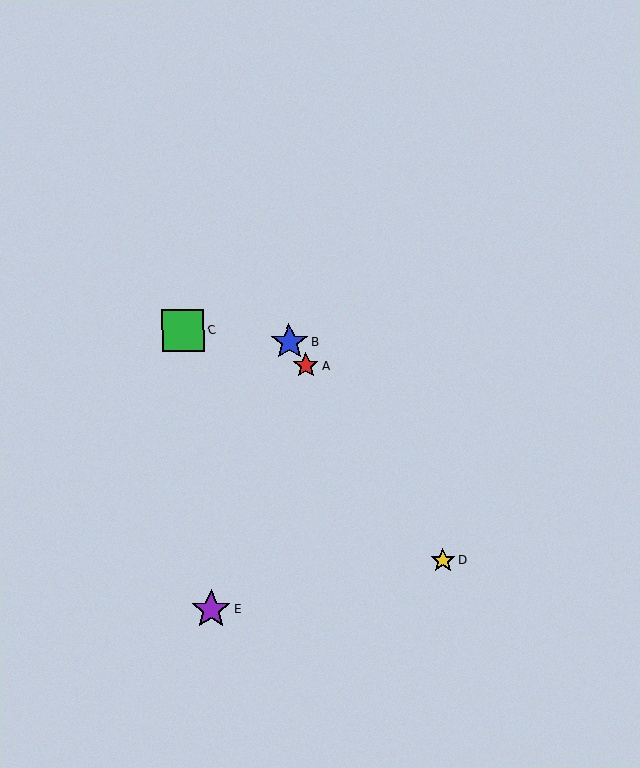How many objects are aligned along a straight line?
3 objects (A, B, D) are aligned along a straight line.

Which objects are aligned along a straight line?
Objects A, B, D are aligned along a straight line.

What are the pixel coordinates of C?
Object C is at (183, 330).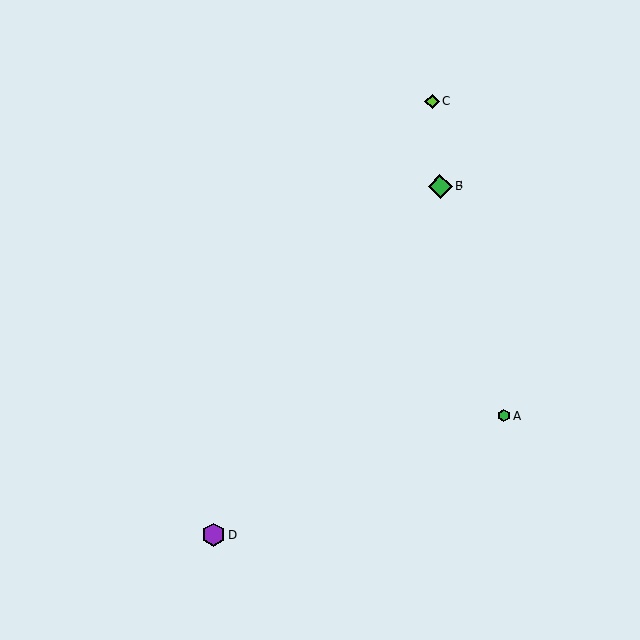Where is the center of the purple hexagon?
The center of the purple hexagon is at (213, 535).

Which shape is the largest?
The green diamond (labeled B) is the largest.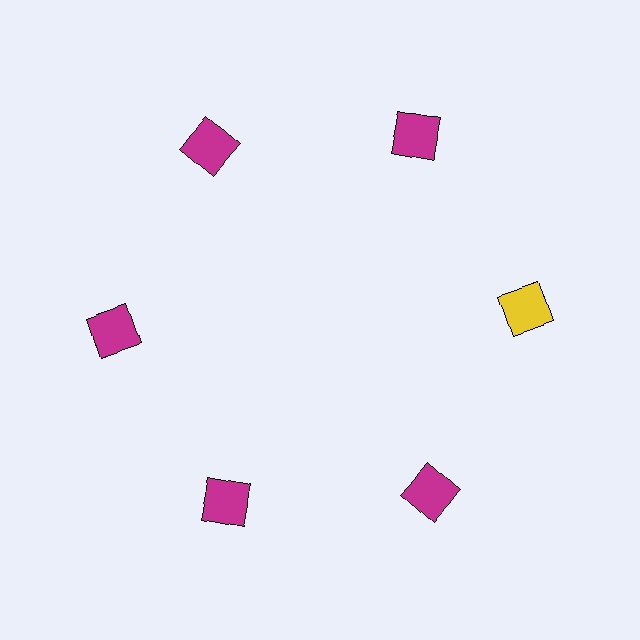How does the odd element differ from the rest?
It has a different color: yellow instead of magenta.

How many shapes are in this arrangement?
There are 6 shapes arranged in a ring pattern.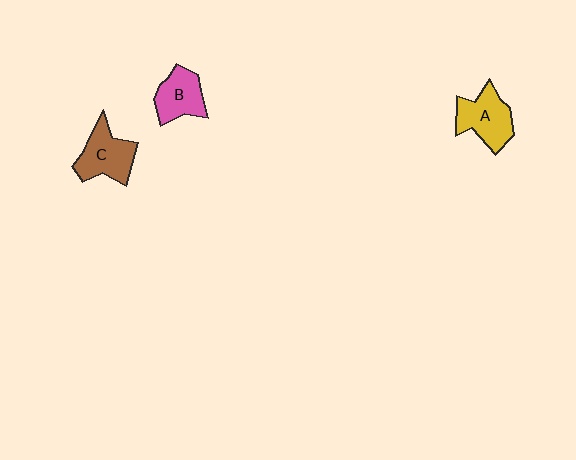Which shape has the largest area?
Shape A (yellow).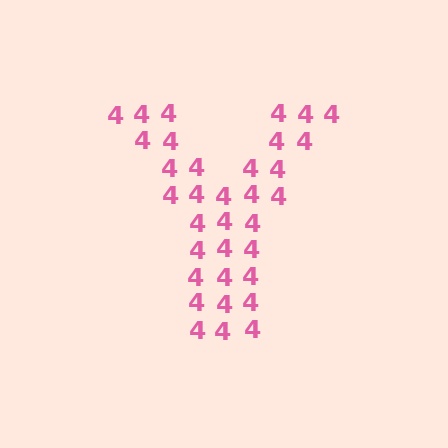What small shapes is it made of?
It is made of small digit 4's.